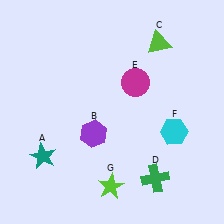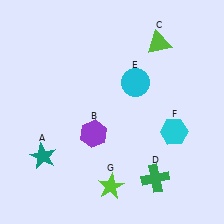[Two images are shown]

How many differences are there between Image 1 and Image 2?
There is 1 difference between the two images.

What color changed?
The circle (E) changed from magenta in Image 1 to cyan in Image 2.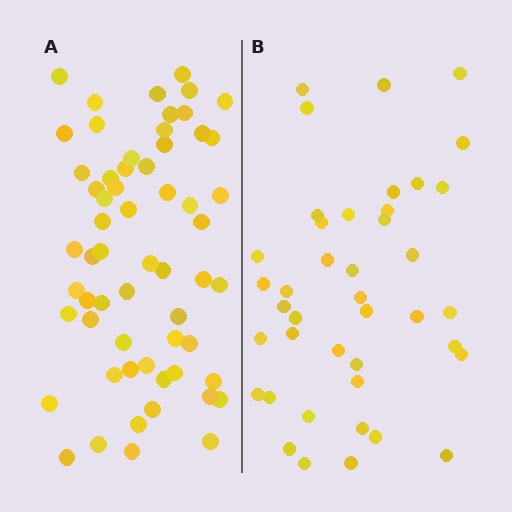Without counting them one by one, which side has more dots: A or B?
Region A (the left region) has more dots.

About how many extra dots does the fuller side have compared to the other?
Region A has approximately 20 more dots than region B.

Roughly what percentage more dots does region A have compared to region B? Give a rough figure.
About 45% more.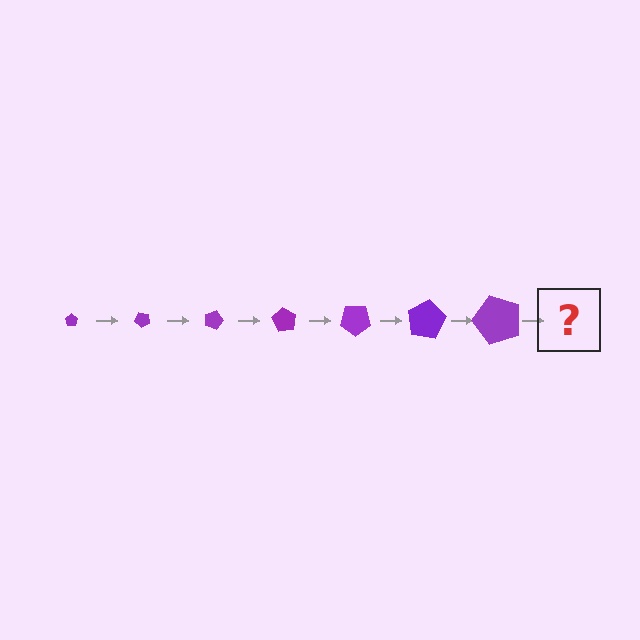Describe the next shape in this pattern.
It should be a pentagon, larger than the previous one and rotated 315 degrees from the start.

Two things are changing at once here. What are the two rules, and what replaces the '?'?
The two rules are that the pentagon grows larger each step and it rotates 45 degrees each step. The '?' should be a pentagon, larger than the previous one and rotated 315 degrees from the start.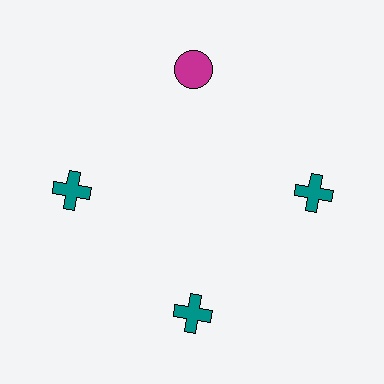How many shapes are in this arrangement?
There are 4 shapes arranged in a ring pattern.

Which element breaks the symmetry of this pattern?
The magenta circle at roughly the 12 o'clock position breaks the symmetry. All other shapes are teal crosses.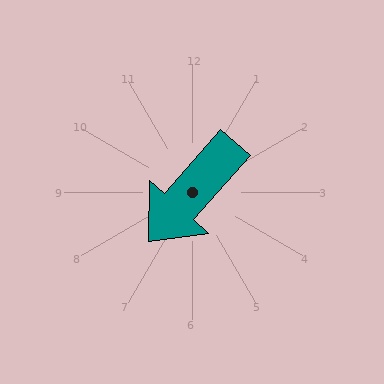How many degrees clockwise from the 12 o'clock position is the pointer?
Approximately 221 degrees.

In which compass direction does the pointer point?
Southwest.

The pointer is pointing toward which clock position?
Roughly 7 o'clock.